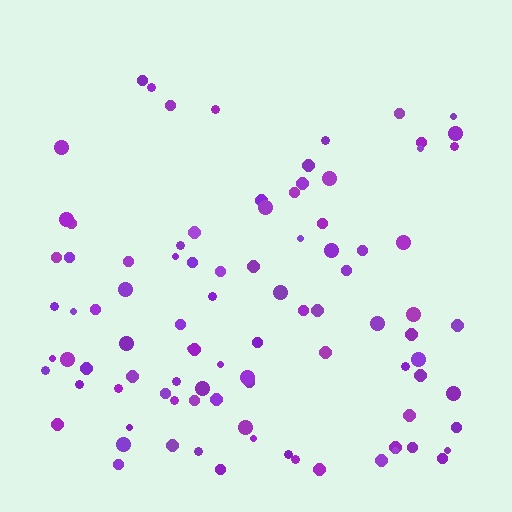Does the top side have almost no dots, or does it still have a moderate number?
Still a moderate number, just noticeably fewer than the bottom.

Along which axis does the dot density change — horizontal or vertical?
Vertical.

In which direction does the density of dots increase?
From top to bottom, with the bottom side densest.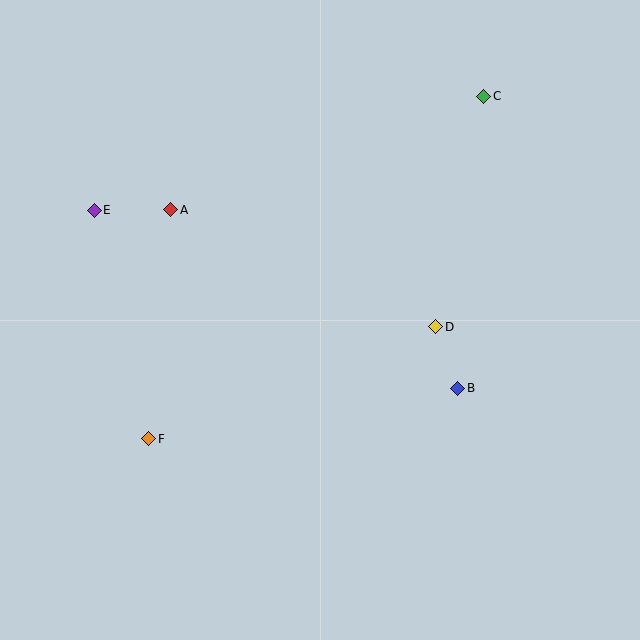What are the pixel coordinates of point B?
Point B is at (458, 388).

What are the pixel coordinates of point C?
Point C is at (484, 96).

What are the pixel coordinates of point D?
Point D is at (436, 327).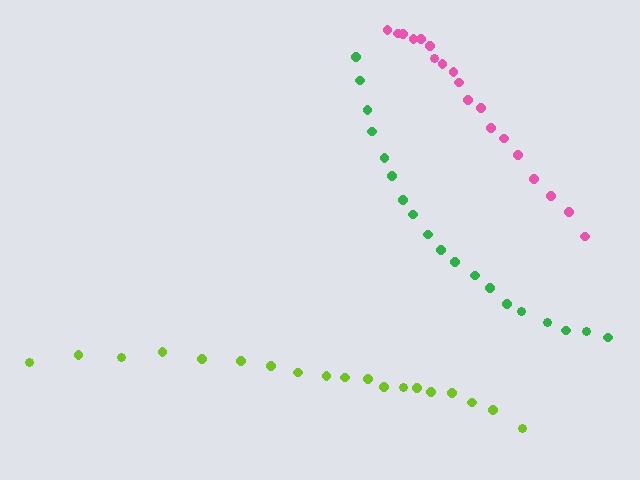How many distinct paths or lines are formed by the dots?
There are 3 distinct paths.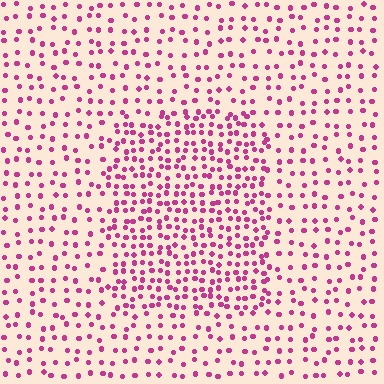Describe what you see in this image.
The image contains small magenta elements arranged at two different densities. A rectangle-shaped region is visible where the elements are more densely packed than the surrounding area.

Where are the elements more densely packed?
The elements are more densely packed inside the rectangle boundary.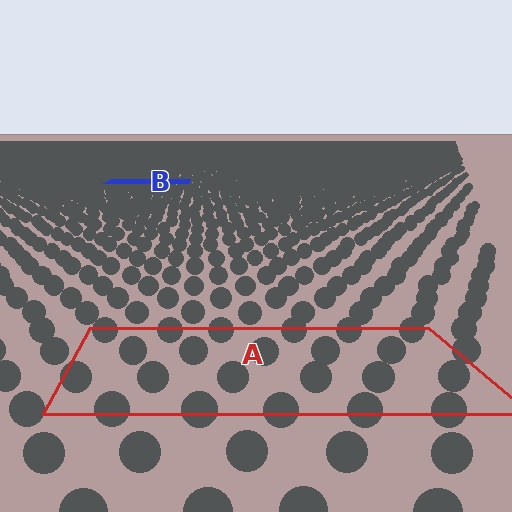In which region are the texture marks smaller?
The texture marks are smaller in region B, because it is farther away.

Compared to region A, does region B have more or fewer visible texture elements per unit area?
Region B has more texture elements per unit area — they are packed more densely because it is farther away.